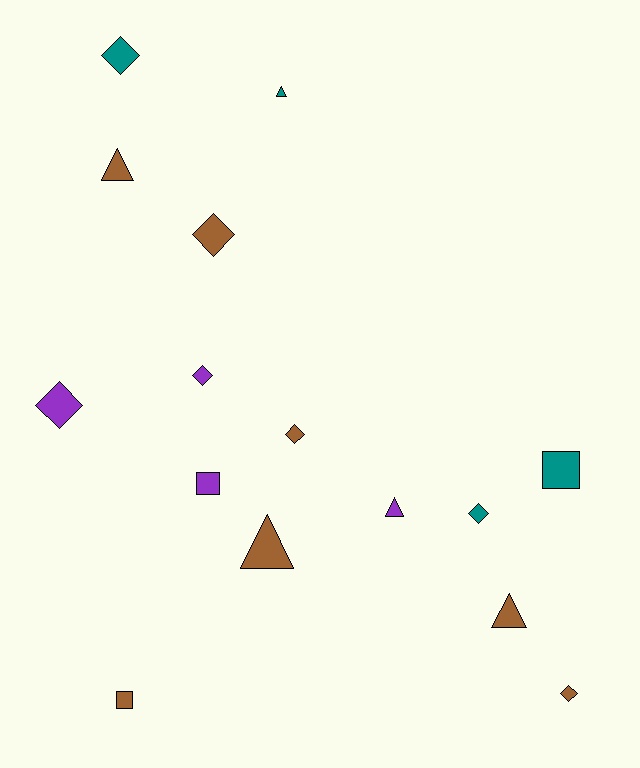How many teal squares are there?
There is 1 teal square.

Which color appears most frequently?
Brown, with 7 objects.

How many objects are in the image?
There are 15 objects.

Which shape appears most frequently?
Diamond, with 7 objects.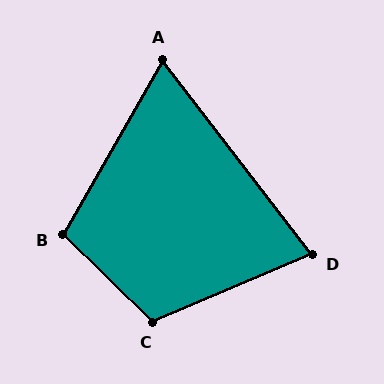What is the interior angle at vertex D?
Approximately 75 degrees (acute).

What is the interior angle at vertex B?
Approximately 105 degrees (obtuse).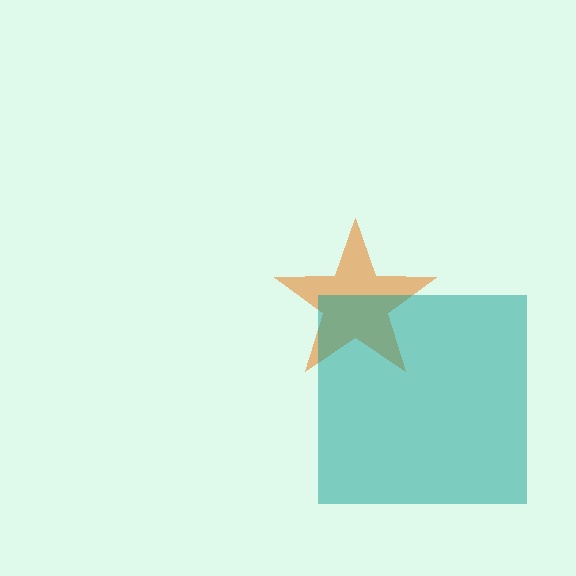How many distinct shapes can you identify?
There are 2 distinct shapes: an orange star, a teal square.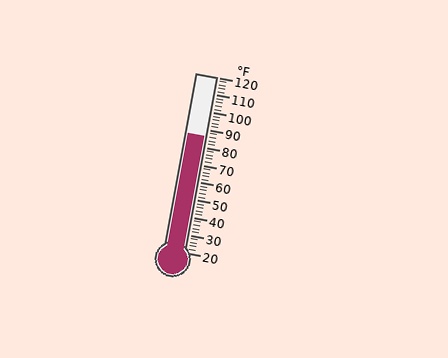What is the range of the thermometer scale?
The thermometer scale ranges from 20°F to 120°F.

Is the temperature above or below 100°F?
The temperature is below 100°F.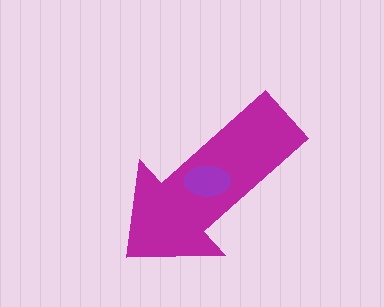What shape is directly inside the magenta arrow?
The purple ellipse.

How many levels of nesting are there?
2.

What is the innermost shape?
The purple ellipse.